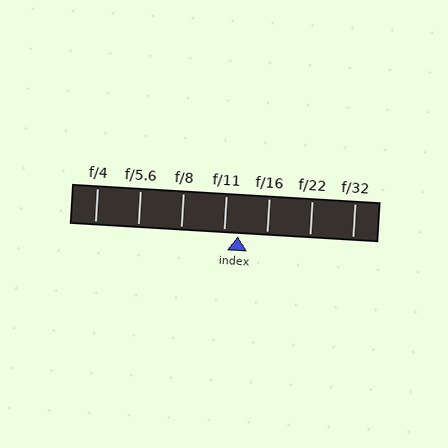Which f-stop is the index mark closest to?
The index mark is closest to f/11.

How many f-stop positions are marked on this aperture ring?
There are 7 f-stop positions marked.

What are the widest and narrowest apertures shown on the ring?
The widest aperture shown is f/4 and the narrowest is f/32.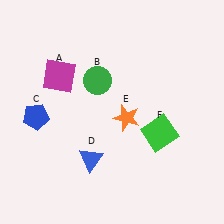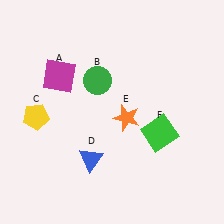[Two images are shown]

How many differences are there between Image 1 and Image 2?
There is 1 difference between the two images.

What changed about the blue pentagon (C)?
In Image 1, C is blue. In Image 2, it changed to yellow.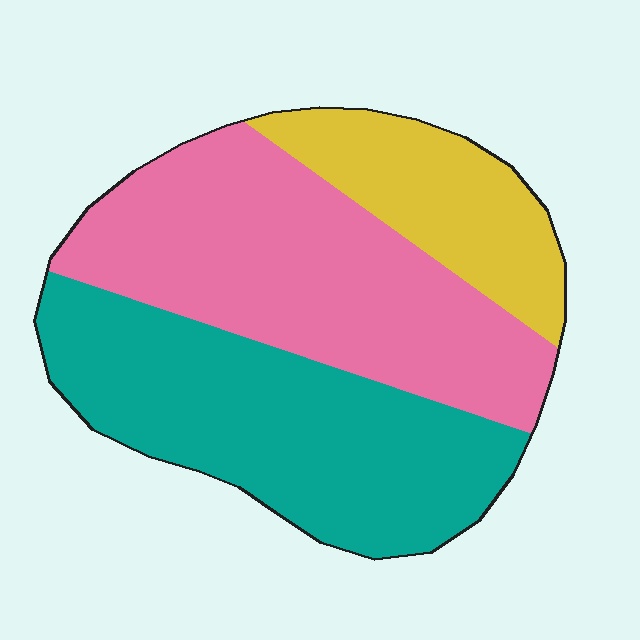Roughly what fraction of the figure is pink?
Pink takes up about two fifths (2/5) of the figure.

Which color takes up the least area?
Yellow, at roughly 20%.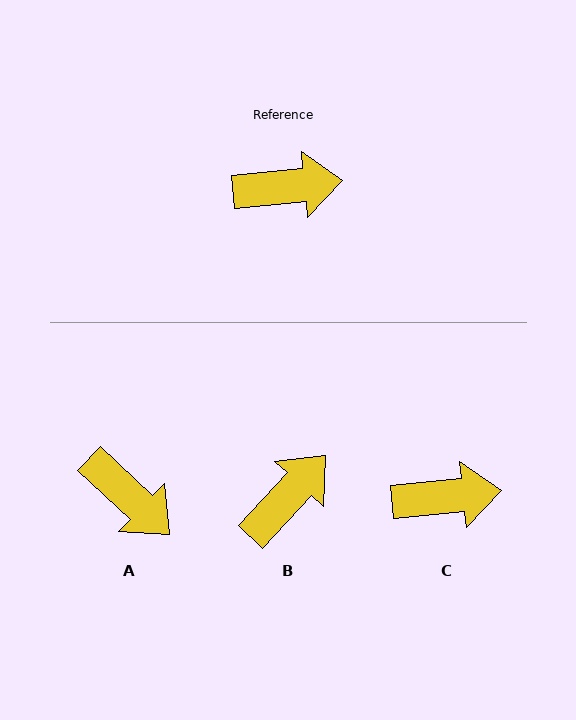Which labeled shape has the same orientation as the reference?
C.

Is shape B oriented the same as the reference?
No, it is off by about 41 degrees.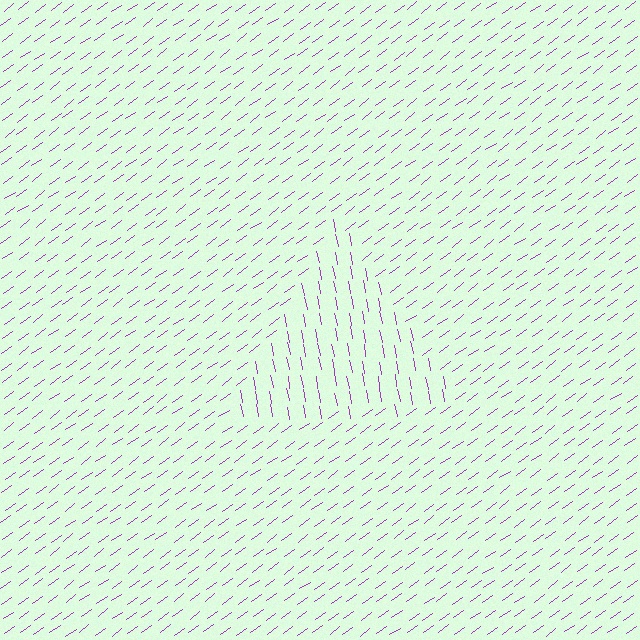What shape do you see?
I see a triangle.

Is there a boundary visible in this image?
Yes, there is a texture boundary formed by a change in line orientation.